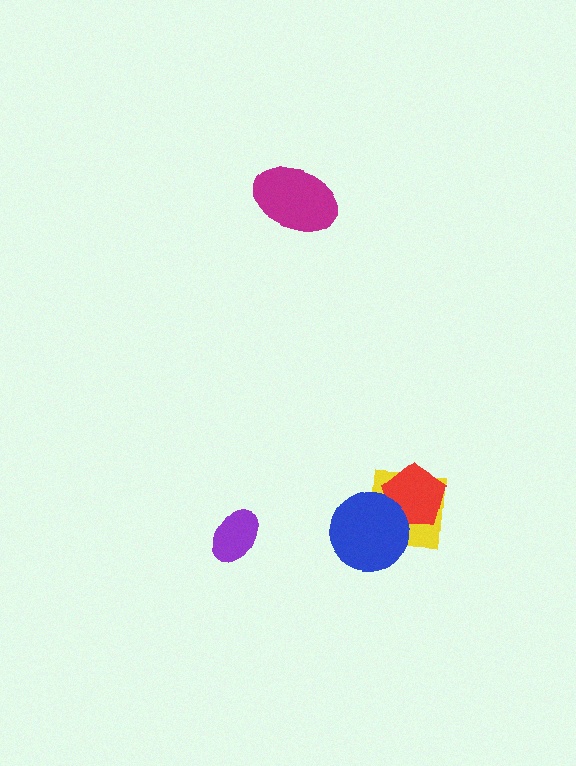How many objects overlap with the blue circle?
2 objects overlap with the blue circle.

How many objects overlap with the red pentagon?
2 objects overlap with the red pentagon.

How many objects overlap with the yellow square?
2 objects overlap with the yellow square.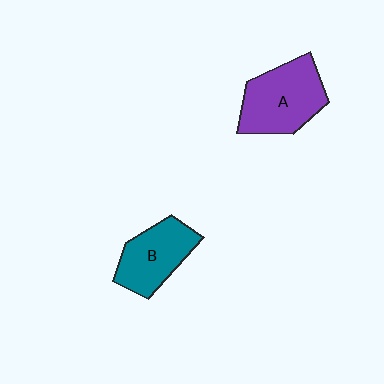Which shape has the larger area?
Shape A (purple).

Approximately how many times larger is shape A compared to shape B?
Approximately 1.2 times.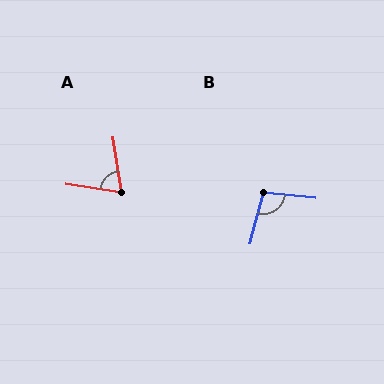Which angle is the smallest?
A, at approximately 73 degrees.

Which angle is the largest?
B, at approximately 99 degrees.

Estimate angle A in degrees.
Approximately 73 degrees.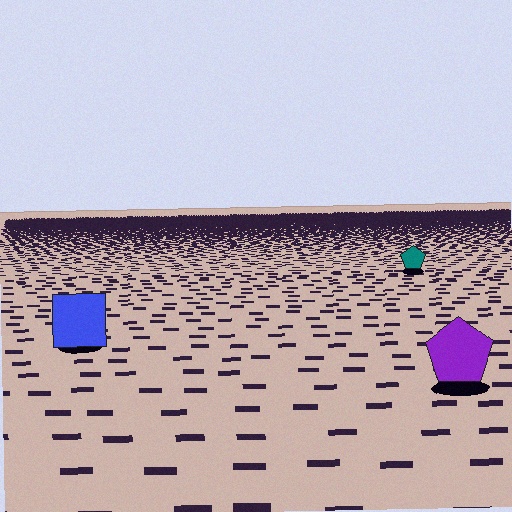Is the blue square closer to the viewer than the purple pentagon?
No. The purple pentagon is closer — you can tell from the texture gradient: the ground texture is coarser near it.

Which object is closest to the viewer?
The purple pentagon is closest. The texture marks near it are larger and more spread out.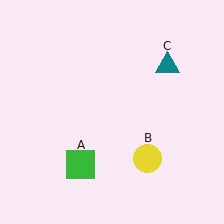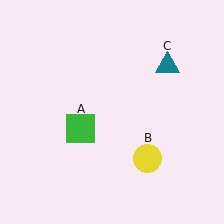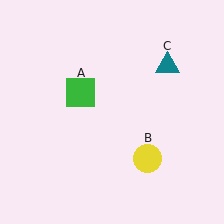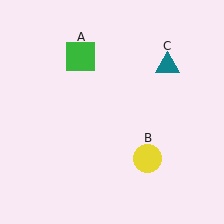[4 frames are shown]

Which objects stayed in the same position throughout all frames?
Yellow circle (object B) and teal triangle (object C) remained stationary.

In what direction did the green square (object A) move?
The green square (object A) moved up.